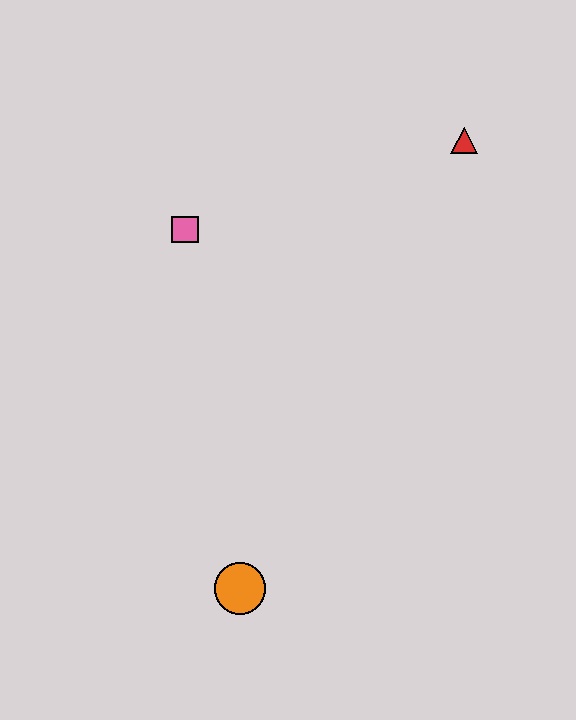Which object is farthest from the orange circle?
The red triangle is farthest from the orange circle.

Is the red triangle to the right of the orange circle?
Yes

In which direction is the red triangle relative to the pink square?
The red triangle is to the right of the pink square.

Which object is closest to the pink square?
The red triangle is closest to the pink square.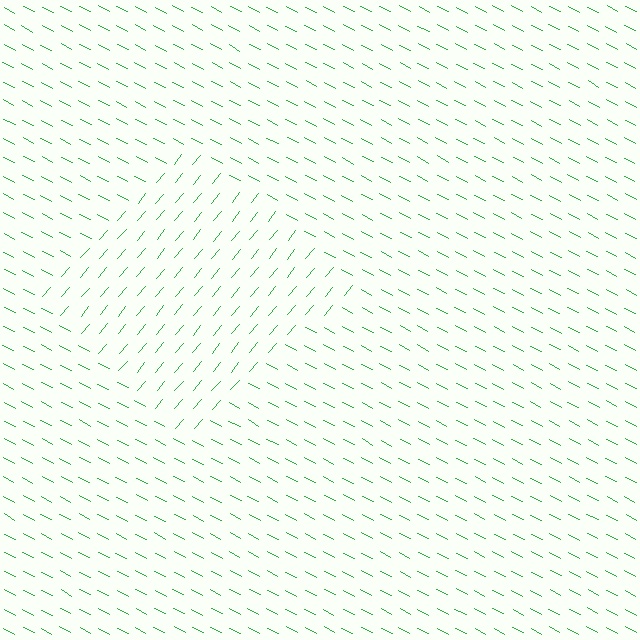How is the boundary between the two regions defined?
The boundary is defined purely by a change in line orientation (approximately 77 degrees difference). All lines are the same color and thickness.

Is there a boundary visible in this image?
Yes, there is a texture boundary formed by a change in line orientation.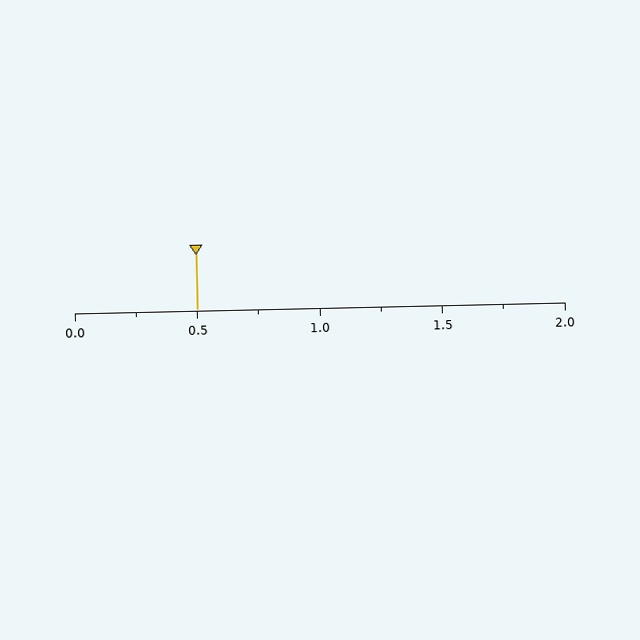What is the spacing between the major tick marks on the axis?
The major ticks are spaced 0.5 apart.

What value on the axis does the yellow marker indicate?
The marker indicates approximately 0.5.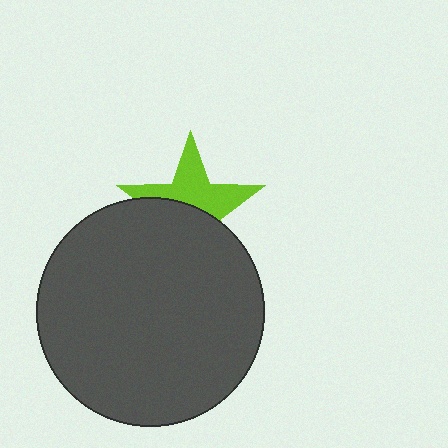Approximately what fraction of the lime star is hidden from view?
Roughly 50% of the lime star is hidden behind the dark gray circle.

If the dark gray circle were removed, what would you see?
You would see the complete lime star.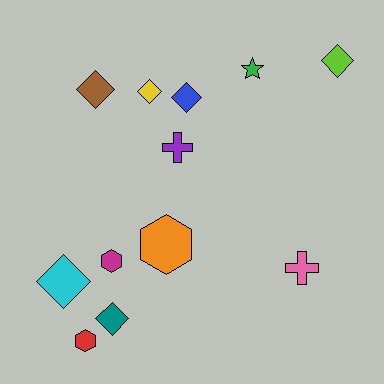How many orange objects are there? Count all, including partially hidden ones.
There is 1 orange object.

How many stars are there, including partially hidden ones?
There is 1 star.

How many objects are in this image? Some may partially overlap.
There are 12 objects.